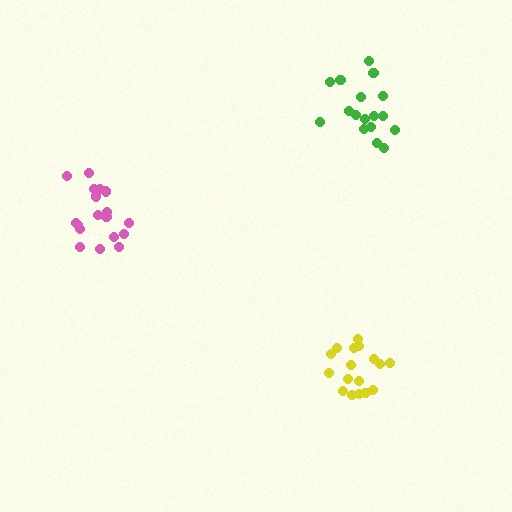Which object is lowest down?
The yellow cluster is bottommost.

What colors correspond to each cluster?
The clusters are colored: green, pink, yellow.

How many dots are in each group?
Group 1: 17 dots, Group 2: 19 dots, Group 3: 17 dots (53 total).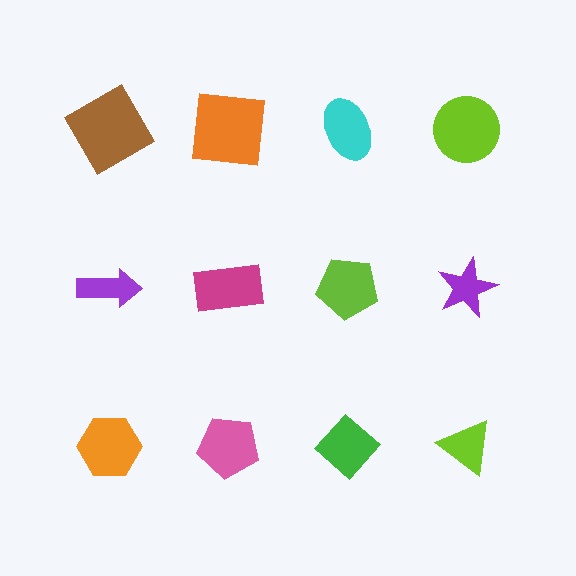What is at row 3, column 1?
An orange hexagon.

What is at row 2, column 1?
A purple arrow.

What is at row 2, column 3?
A lime pentagon.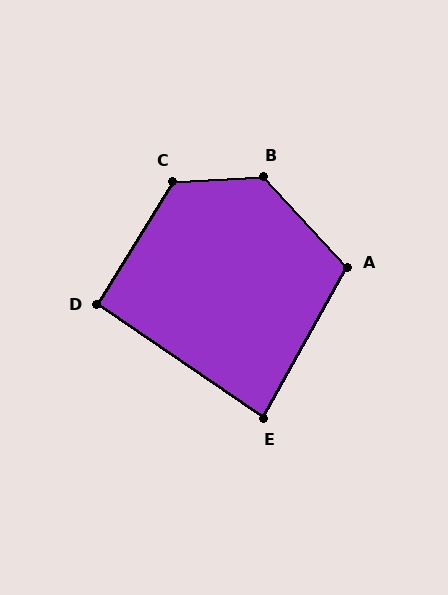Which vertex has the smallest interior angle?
E, at approximately 85 degrees.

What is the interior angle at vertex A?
Approximately 108 degrees (obtuse).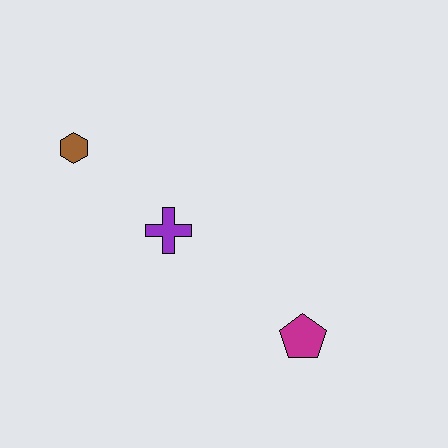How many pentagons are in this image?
There is 1 pentagon.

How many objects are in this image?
There are 3 objects.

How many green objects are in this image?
There are no green objects.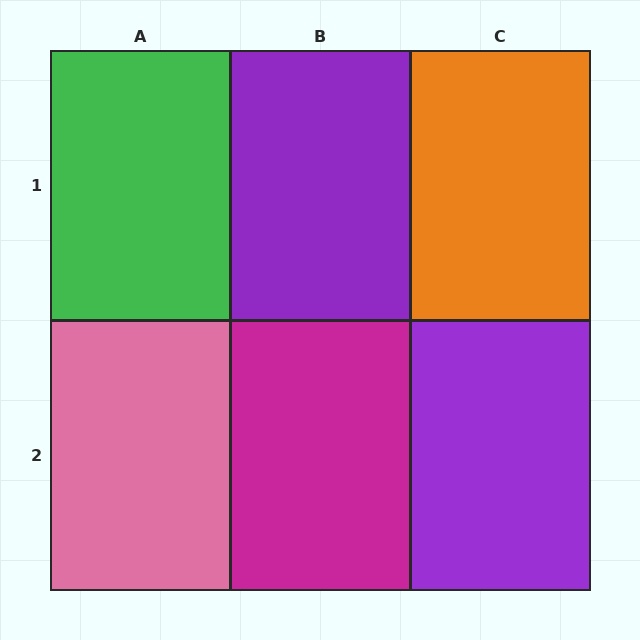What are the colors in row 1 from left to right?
Green, purple, orange.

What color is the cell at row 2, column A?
Pink.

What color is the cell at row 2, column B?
Magenta.